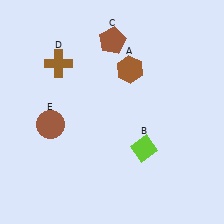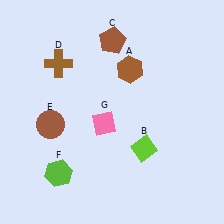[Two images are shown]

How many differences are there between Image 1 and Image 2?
There are 2 differences between the two images.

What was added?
A lime hexagon (F), a pink diamond (G) were added in Image 2.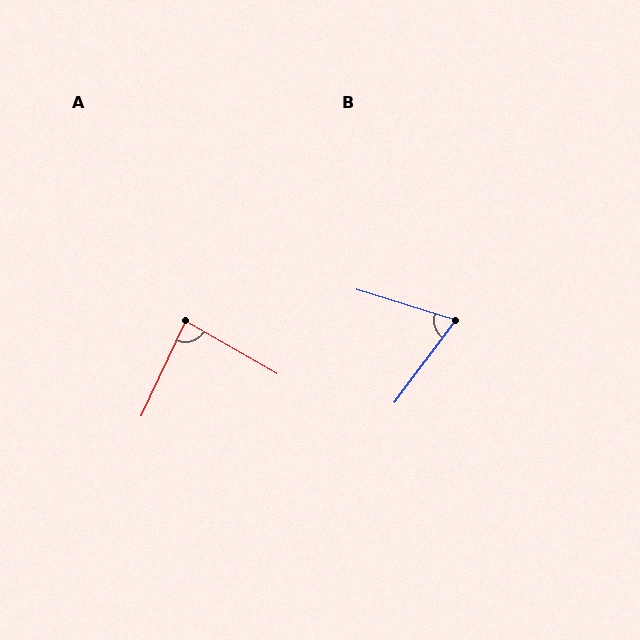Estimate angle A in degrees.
Approximately 85 degrees.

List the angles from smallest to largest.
B (70°), A (85°).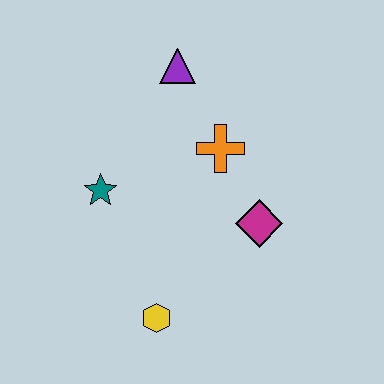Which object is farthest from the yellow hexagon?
The purple triangle is farthest from the yellow hexagon.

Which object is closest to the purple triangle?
The orange cross is closest to the purple triangle.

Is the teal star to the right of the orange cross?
No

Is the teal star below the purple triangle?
Yes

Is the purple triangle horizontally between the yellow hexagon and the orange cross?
Yes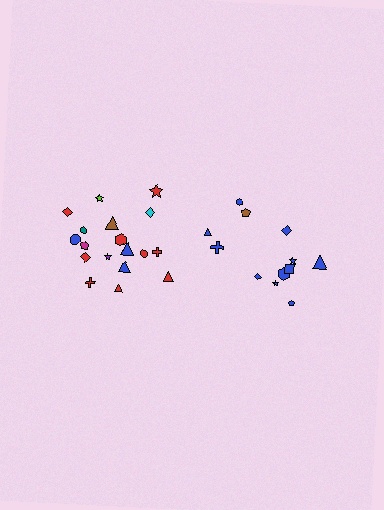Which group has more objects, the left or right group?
The left group.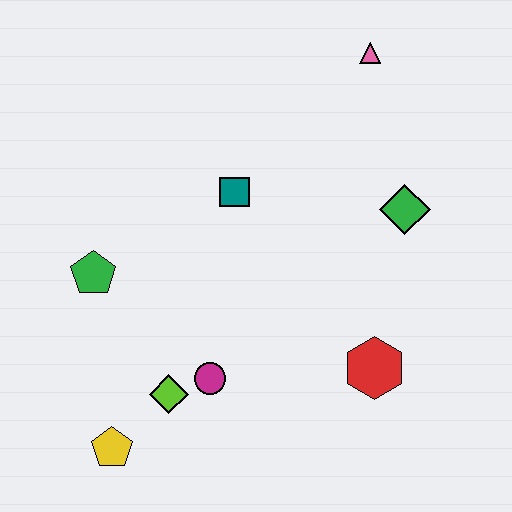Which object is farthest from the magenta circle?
The pink triangle is farthest from the magenta circle.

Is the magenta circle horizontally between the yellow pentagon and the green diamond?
Yes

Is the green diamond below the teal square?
Yes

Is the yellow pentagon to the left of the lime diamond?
Yes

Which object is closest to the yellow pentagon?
The lime diamond is closest to the yellow pentagon.